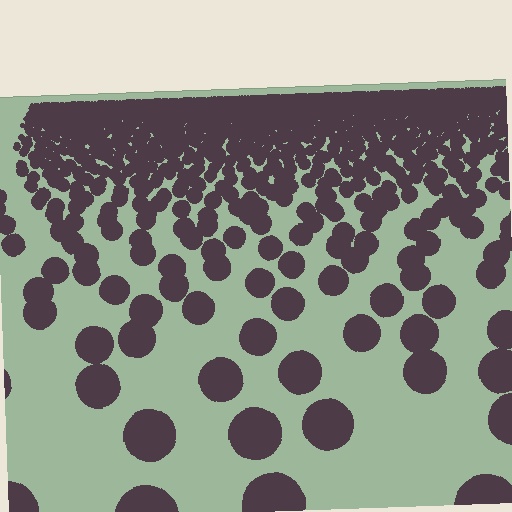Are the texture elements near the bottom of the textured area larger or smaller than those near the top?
Larger. Near the bottom, elements are closer to the viewer and appear at a bigger on-screen size.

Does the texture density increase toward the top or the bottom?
Density increases toward the top.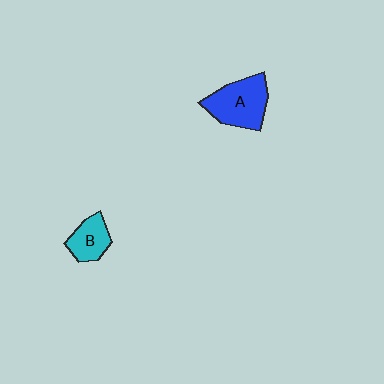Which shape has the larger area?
Shape A (blue).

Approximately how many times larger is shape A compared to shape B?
Approximately 1.7 times.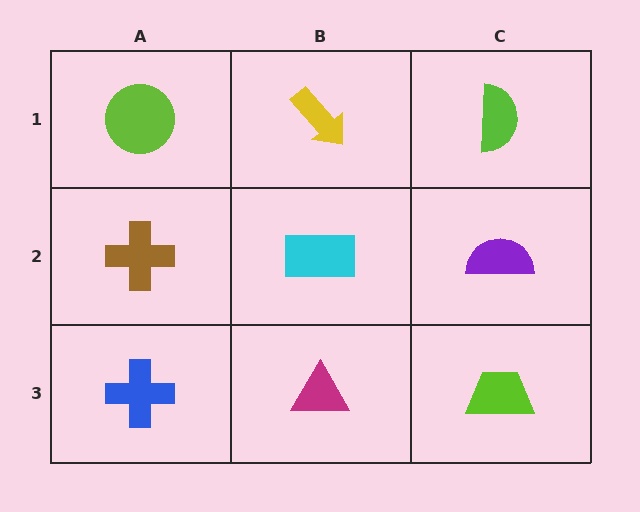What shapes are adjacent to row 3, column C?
A purple semicircle (row 2, column C), a magenta triangle (row 3, column B).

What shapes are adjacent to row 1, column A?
A brown cross (row 2, column A), a yellow arrow (row 1, column B).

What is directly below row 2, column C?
A lime trapezoid.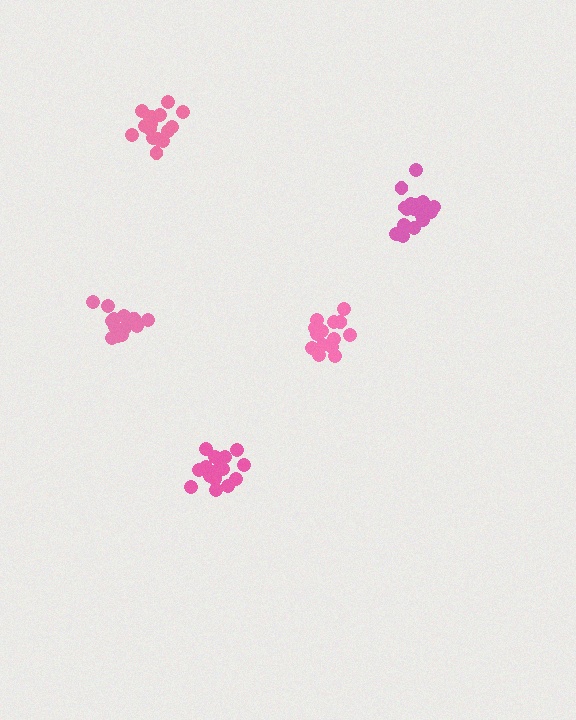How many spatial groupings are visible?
There are 5 spatial groupings.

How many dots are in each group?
Group 1: 17 dots, Group 2: 14 dots, Group 3: 17 dots, Group 4: 14 dots, Group 5: 18 dots (80 total).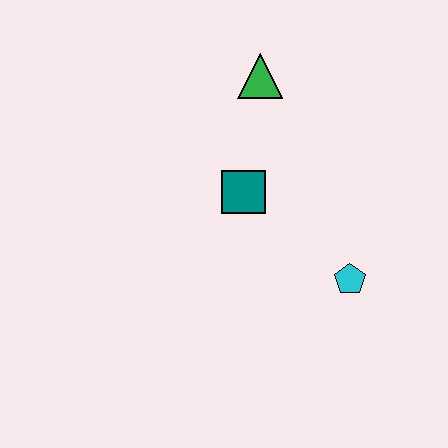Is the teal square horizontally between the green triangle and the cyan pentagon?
No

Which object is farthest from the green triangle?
The cyan pentagon is farthest from the green triangle.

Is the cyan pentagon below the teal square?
Yes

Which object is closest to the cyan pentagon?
The teal square is closest to the cyan pentagon.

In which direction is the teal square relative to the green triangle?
The teal square is below the green triangle.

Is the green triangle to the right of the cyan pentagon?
No